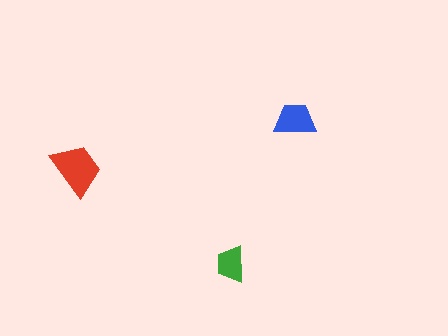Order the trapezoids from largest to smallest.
the red one, the blue one, the green one.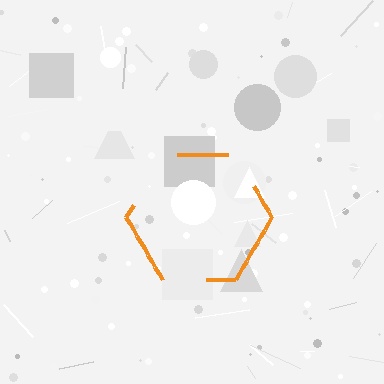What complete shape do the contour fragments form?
The contour fragments form a hexagon.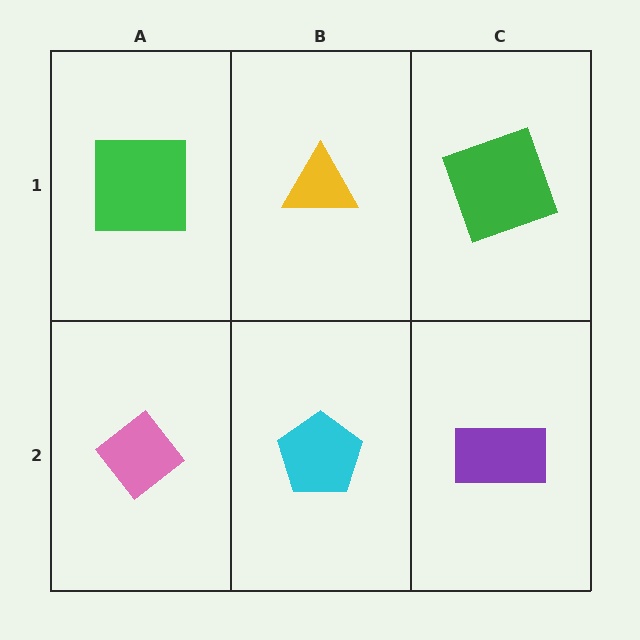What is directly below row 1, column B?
A cyan pentagon.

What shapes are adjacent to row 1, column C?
A purple rectangle (row 2, column C), a yellow triangle (row 1, column B).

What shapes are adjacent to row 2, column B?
A yellow triangle (row 1, column B), a pink diamond (row 2, column A), a purple rectangle (row 2, column C).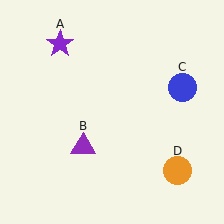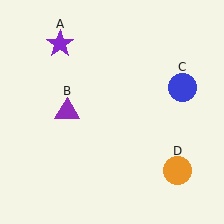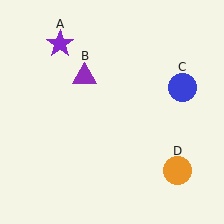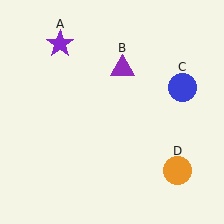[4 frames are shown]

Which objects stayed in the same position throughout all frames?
Purple star (object A) and blue circle (object C) and orange circle (object D) remained stationary.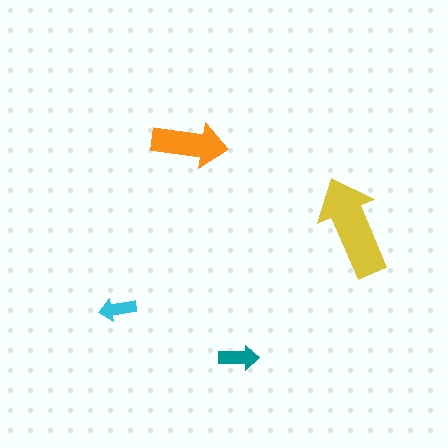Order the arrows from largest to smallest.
the yellow one, the orange one, the teal one, the cyan one.